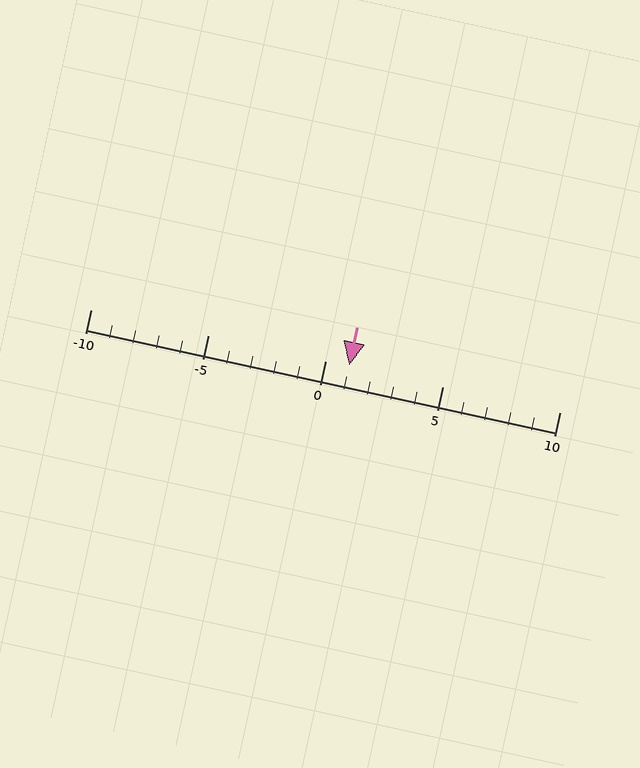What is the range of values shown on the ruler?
The ruler shows values from -10 to 10.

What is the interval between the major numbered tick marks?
The major tick marks are spaced 5 units apart.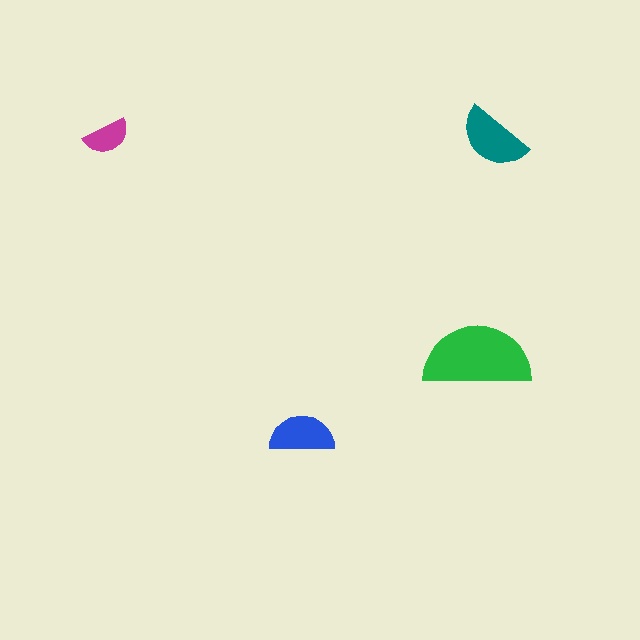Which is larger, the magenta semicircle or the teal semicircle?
The teal one.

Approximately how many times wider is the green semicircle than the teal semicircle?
About 1.5 times wider.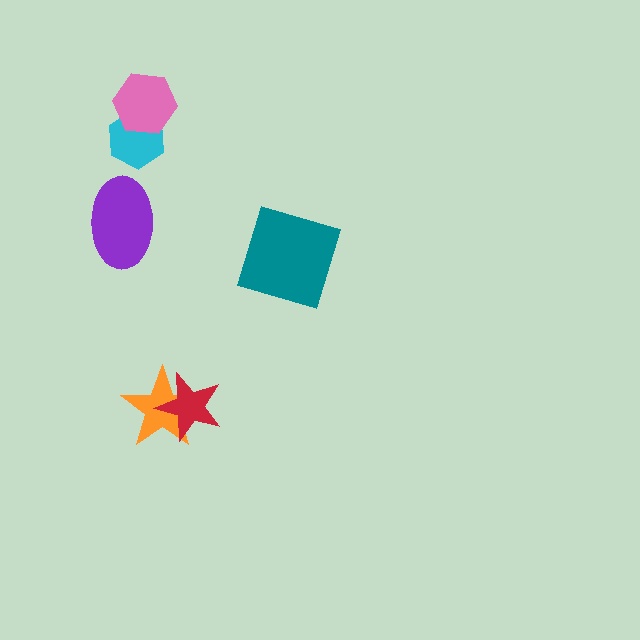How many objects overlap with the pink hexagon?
1 object overlaps with the pink hexagon.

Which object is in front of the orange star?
The red star is in front of the orange star.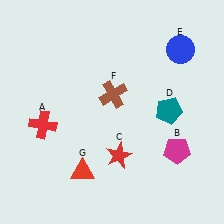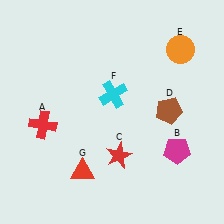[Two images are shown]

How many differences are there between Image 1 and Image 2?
There are 3 differences between the two images.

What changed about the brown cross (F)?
In Image 1, F is brown. In Image 2, it changed to cyan.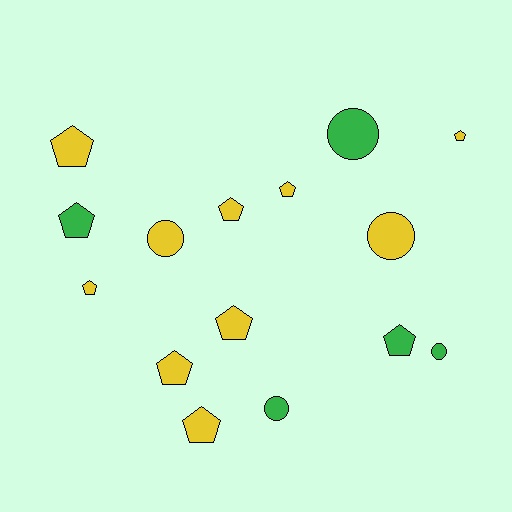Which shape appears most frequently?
Pentagon, with 10 objects.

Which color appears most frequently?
Yellow, with 10 objects.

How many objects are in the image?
There are 15 objects.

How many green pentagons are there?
There are 2 green pentagons.